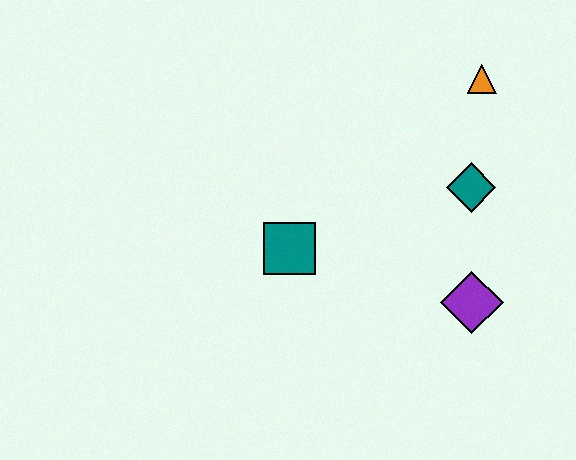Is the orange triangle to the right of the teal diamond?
Yes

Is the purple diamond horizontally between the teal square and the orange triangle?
Yes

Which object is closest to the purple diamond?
The teal diamond is closest to the purple diamond.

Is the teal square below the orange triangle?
Yes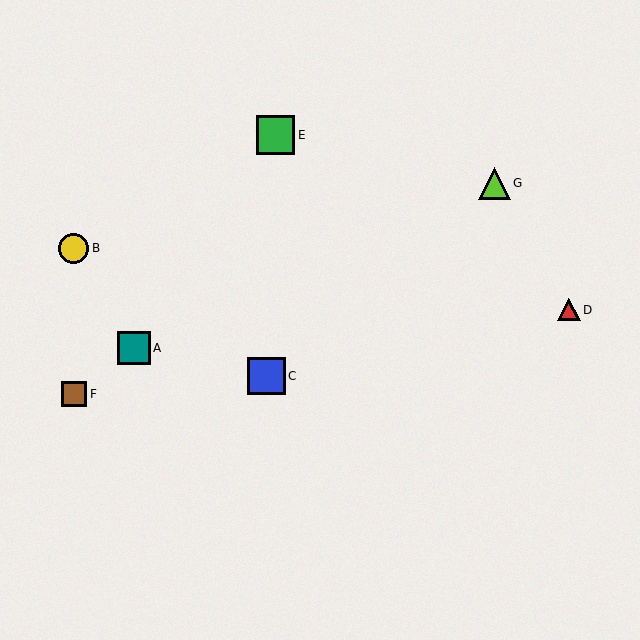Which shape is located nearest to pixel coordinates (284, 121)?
The green square (labeled E) at (275, 135) is nearest to that location.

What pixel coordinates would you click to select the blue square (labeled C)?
Click at (266, 376) to select the blue square C.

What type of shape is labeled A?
Shape A is a teal square.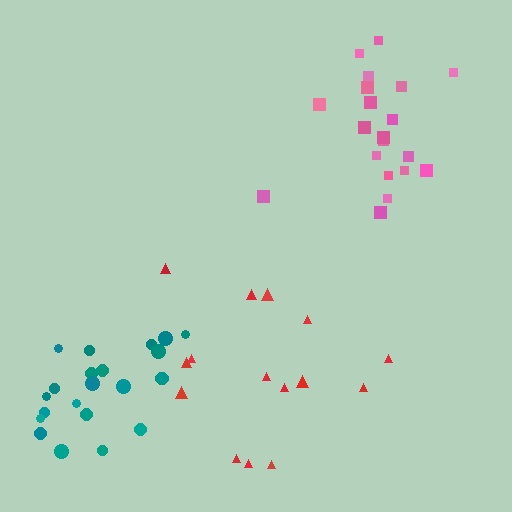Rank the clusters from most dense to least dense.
teal, pink, red.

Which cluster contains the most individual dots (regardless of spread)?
Teal (22).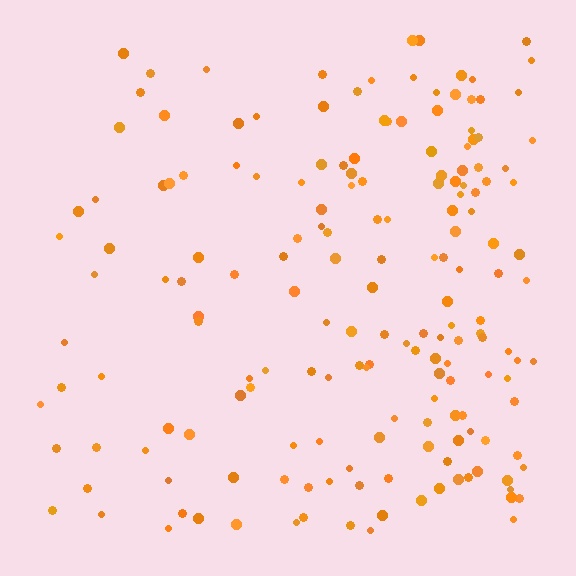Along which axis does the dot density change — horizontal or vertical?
Horizontal.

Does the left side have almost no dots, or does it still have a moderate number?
Still a moderate number, just noticeably fewer than the right.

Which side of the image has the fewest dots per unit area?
The left.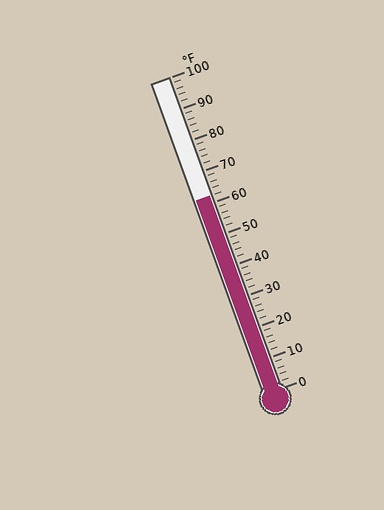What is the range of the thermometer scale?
The thermometer scale ranges from 0°F to 100°F.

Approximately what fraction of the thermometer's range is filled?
The thermometer is filled to approximately 60% of its range.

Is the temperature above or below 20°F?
The temperature is above 20°F.